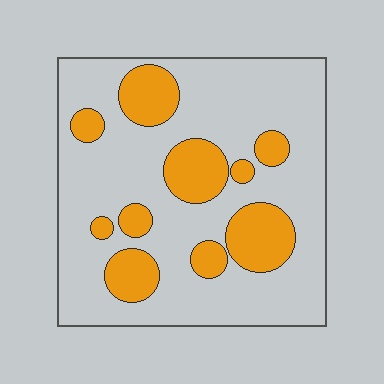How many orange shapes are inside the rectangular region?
10.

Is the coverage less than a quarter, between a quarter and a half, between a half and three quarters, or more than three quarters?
Less than a quarter.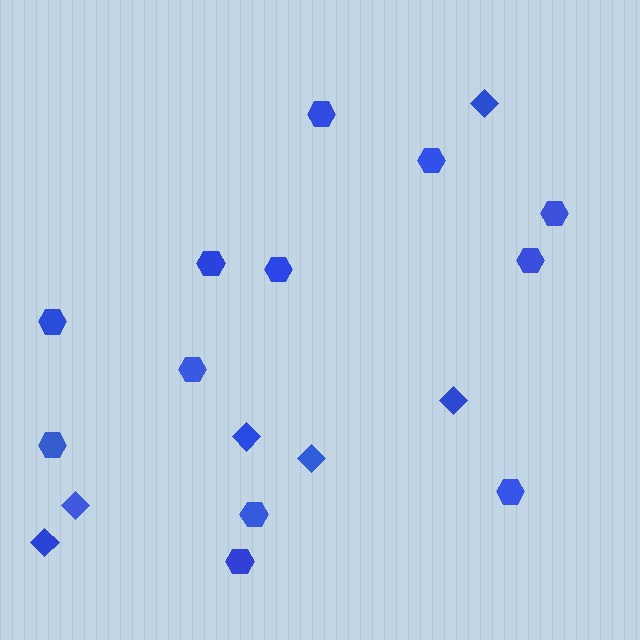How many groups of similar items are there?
There are 2 groups: one group of diamonds (6) and one group of hexagons (12).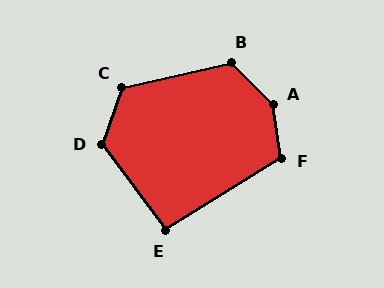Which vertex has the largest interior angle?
A, at approximately 143 degrees.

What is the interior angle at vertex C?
Approximately 122 degrees (obtuse).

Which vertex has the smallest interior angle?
E, at approximately 95 degrees.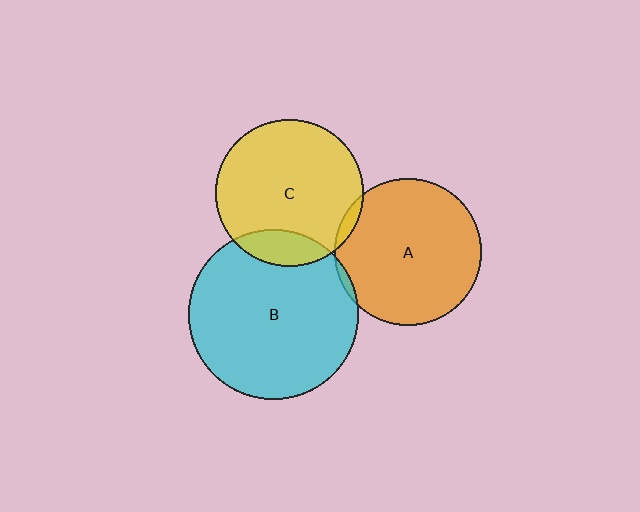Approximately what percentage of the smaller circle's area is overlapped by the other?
Approximately 15%.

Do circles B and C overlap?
Yes.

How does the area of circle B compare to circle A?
Approximately 1.3 times.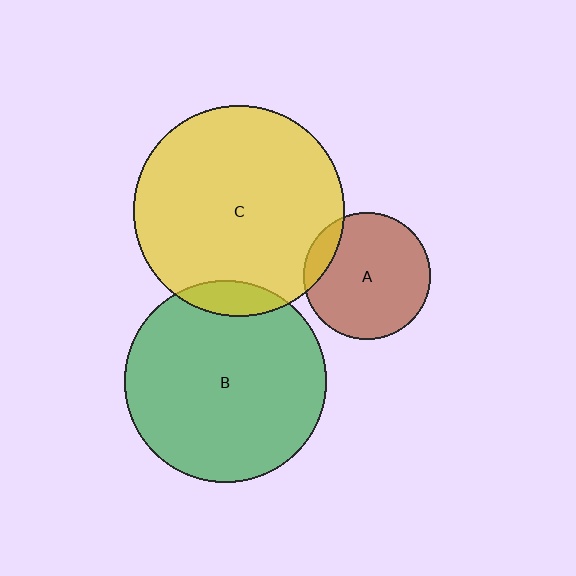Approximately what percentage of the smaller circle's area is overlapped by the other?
Approximately 10%.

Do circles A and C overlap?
Yes.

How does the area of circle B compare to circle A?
Approximately 2.5 times.